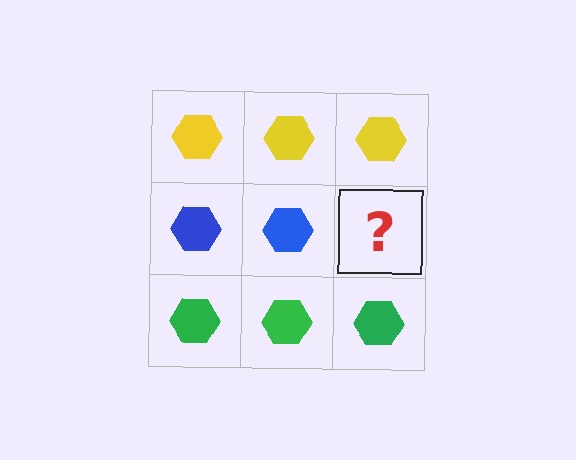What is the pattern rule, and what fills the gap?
The rule is that each row has a consistent color. The gap should be filled with a blue hexagon.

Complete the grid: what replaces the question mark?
The question mark should be replaced with a blue hexagon.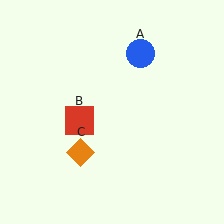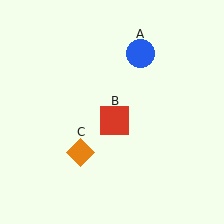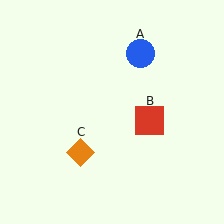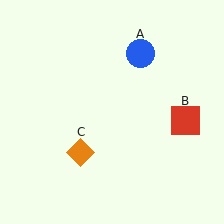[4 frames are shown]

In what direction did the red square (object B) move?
The red square (object B) moved right.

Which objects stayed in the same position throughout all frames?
Blue circle (object A) and orange diamond (object C) remained stationary.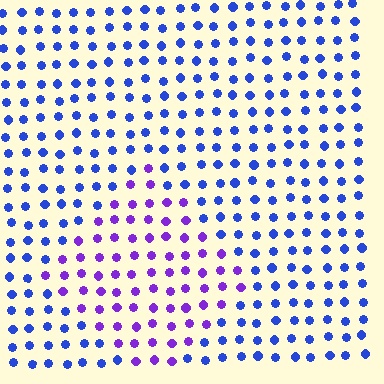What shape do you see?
I see a diamond.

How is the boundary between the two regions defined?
The boundary is defined purely by a slight shift in hue (about 42 degrees). Spacing, size, and orientation are identical on both sides.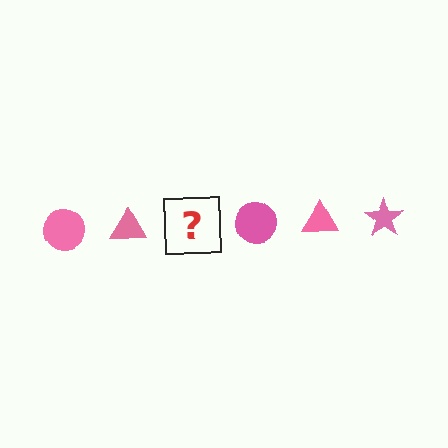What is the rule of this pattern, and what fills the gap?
The rule is that the pattern cycles through circle, triangle, star shapes in pink. The gap should be filled with a pink star.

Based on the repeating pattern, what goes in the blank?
The blank should be a pink star.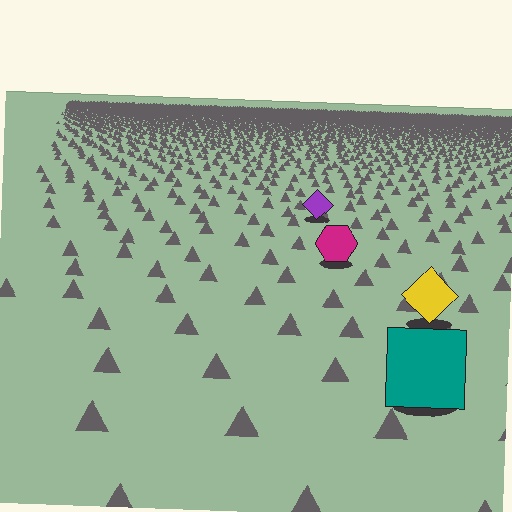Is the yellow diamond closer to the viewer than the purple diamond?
Yes. The yellow diamond is closer — you can tell from the texture gradient: the ground texture is coarser near it.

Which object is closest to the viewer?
The teal square is closest. The texture marks near it are larger and more spread out.